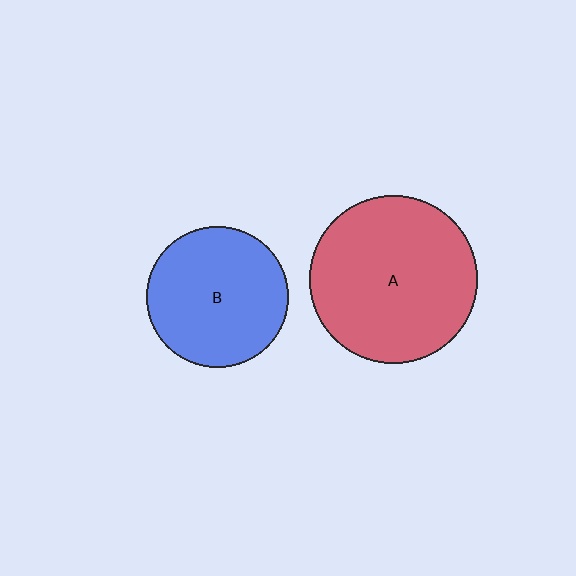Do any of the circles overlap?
No, none of the circles overlap.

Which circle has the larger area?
Circle A (red).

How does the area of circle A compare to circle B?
Approximately 1.4 times.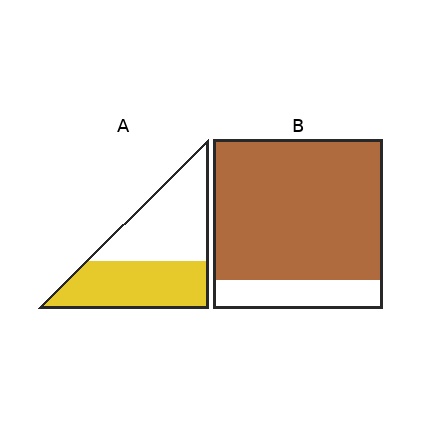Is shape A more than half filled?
Roughly half.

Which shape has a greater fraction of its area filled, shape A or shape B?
Shape B.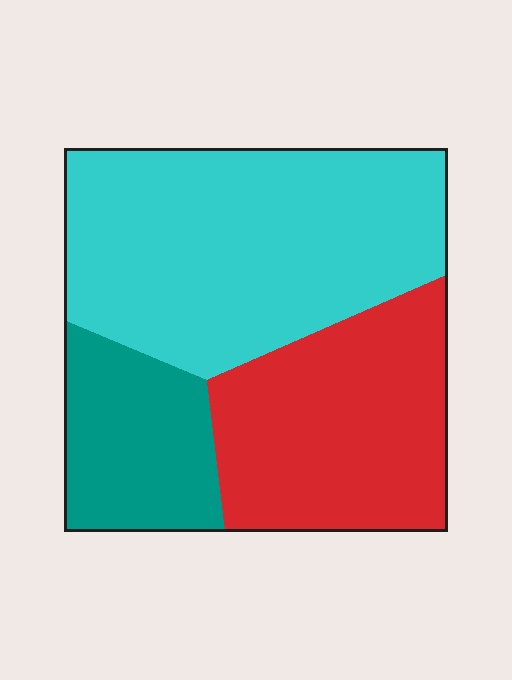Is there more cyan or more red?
Cyan.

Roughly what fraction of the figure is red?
Red takes up about one third (1/3) of the figure.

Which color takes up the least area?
Teal, at roughly 20%.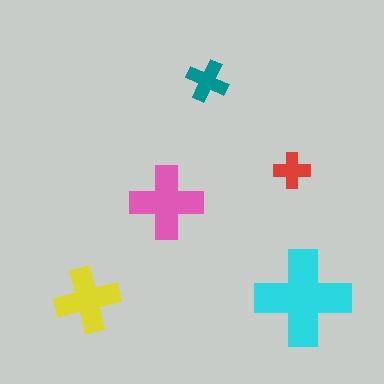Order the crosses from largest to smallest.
the cyan one, the pink one, the yellow one, the teal one, the red one.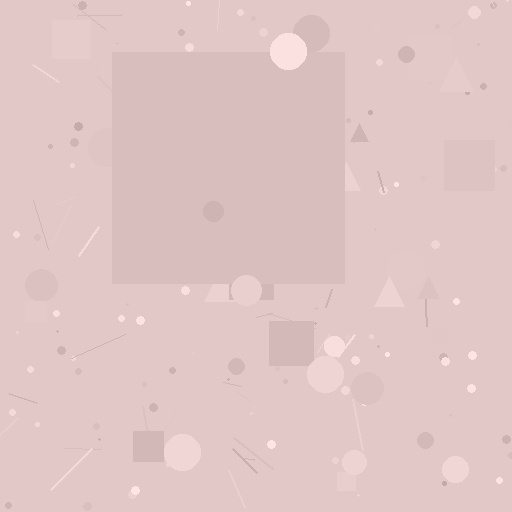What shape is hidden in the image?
A square is hidden in the image.